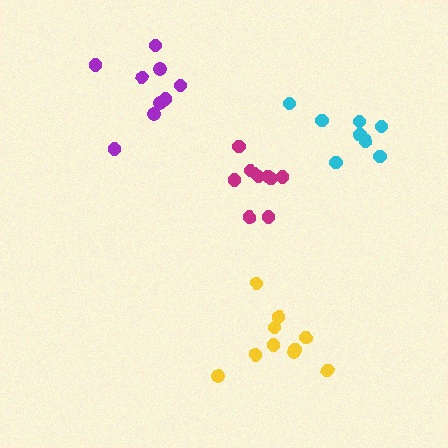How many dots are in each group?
Group 1: 9 dots, Group 2: 10 dots, Group 3: 10 dots, Group 4: 8 dots (37 total).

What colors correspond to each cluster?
The clusters are colored: purple, magenta, yellow, cyan.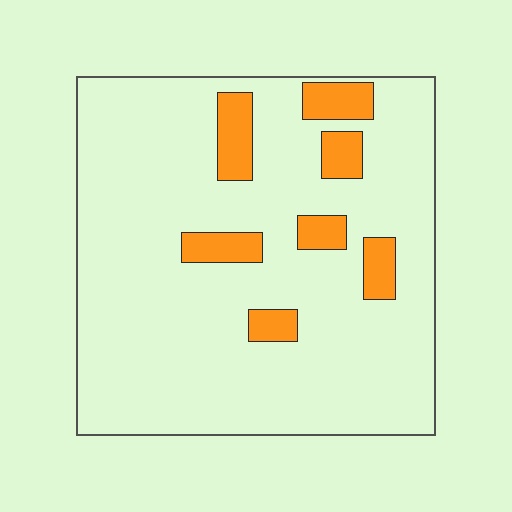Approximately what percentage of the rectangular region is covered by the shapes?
Approximately 10%.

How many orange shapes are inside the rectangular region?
7.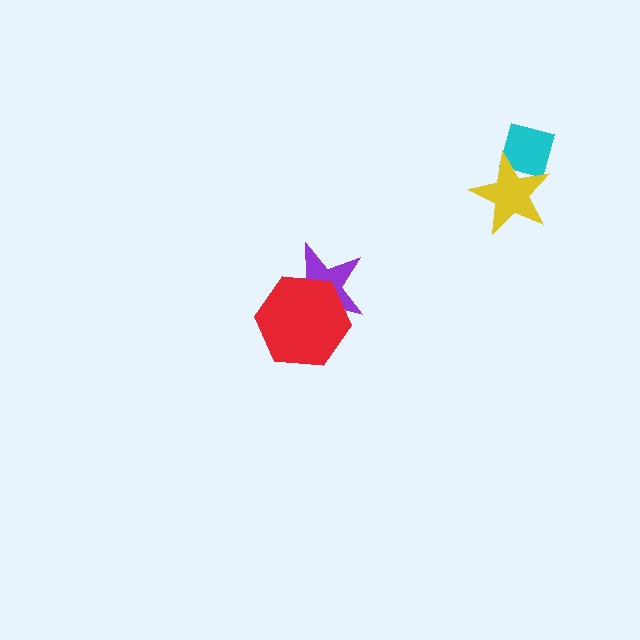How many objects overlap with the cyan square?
1 object overlaps with the cyan square.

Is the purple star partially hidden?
Yes, it is partially covered by another shape.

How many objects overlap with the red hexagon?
1 object overlaps with the red hexagon.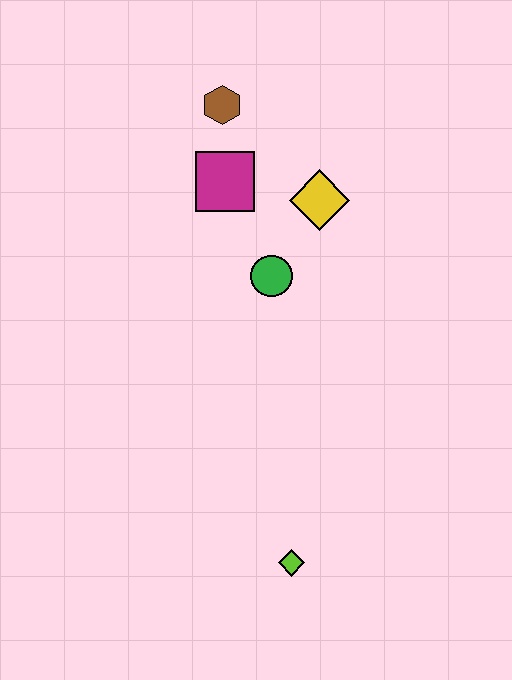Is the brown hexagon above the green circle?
Yes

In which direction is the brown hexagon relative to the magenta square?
The brown hexagon is above the magenta square.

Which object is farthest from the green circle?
The lime diamond is farthest from the green circle.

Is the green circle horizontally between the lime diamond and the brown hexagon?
Yes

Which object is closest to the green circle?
The yellow diamond is closest to the green circle.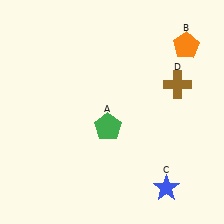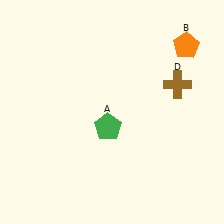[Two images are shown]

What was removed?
The blue star (C) was removed in Image 2.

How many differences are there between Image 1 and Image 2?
There is 1 difference between the two images.